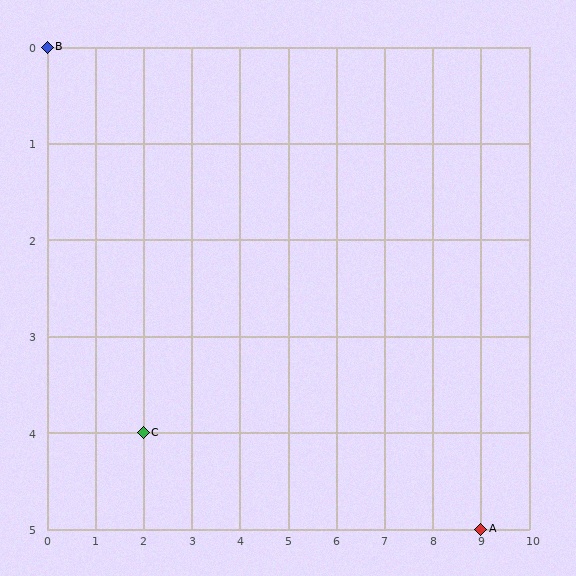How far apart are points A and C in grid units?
Points A and C are 7 columns and 1 row apart (about 7.1 grid units diagonally).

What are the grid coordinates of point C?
Point C is at grid coordinates (2, 4).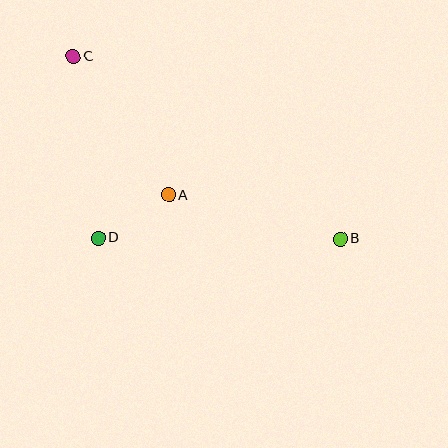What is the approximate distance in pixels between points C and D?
The distance between C and D is approximately 183 pixels.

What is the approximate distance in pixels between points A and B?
The distance between A and B is approximately 178 pixels.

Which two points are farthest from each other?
Points B and C are farthest from each other.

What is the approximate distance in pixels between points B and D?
The distance between B and D is approximately 242 pixels.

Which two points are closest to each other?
Points A and D are closest to each other.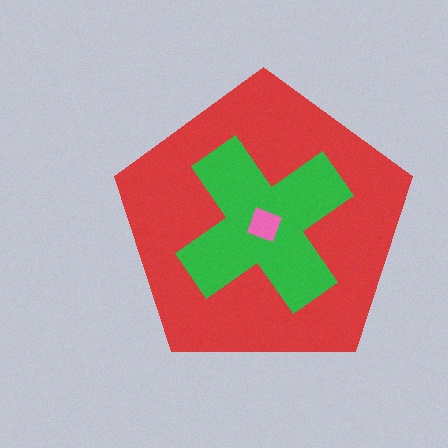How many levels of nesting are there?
3.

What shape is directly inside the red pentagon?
The green cross.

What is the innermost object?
The pink square.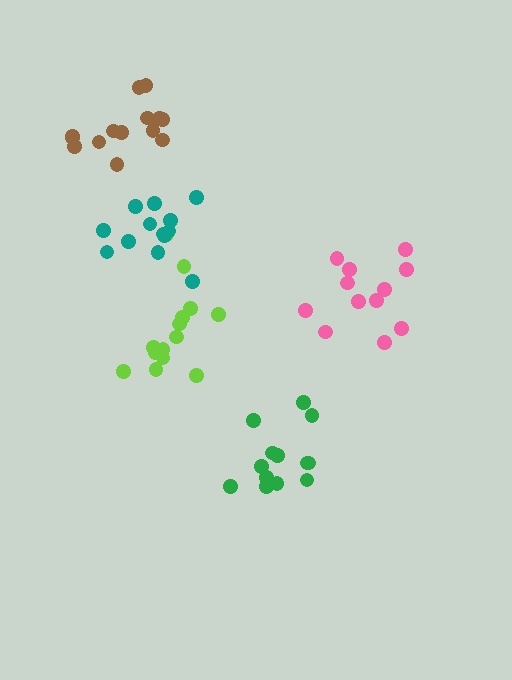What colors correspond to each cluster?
The clusters are colored: lime, pink, green, brown, teal.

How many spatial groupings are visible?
There are 5 spatial groupings.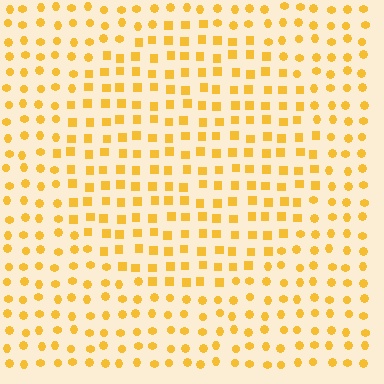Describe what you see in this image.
The image is filled with small yellow elements arranged in a uniform grid. A circle-shaped region contains squares, while the surrounding area contains circles. The boundary is defined purely by the change in element shape.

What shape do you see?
I see a circle.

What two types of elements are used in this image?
The image uses squares inside the circle region and circles outside it.